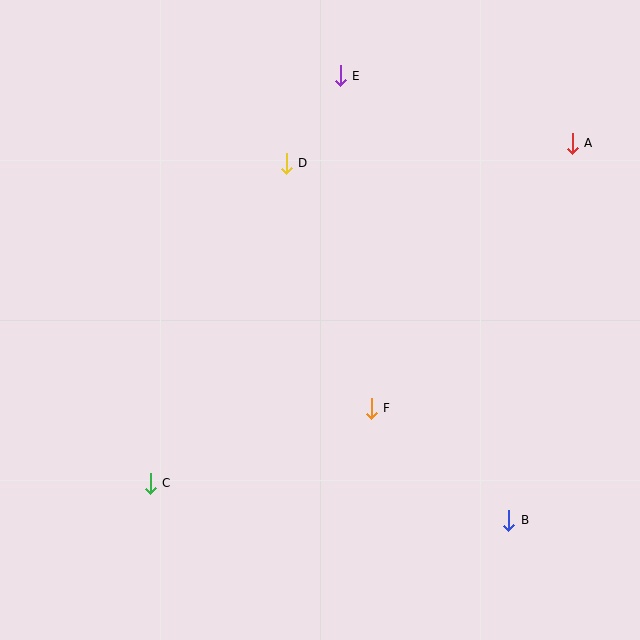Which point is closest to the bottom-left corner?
Point C is closest to the bottom-left corner.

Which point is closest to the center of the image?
Point F at (371, 408) is closest to the center.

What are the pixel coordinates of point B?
Point B is at (509, 520).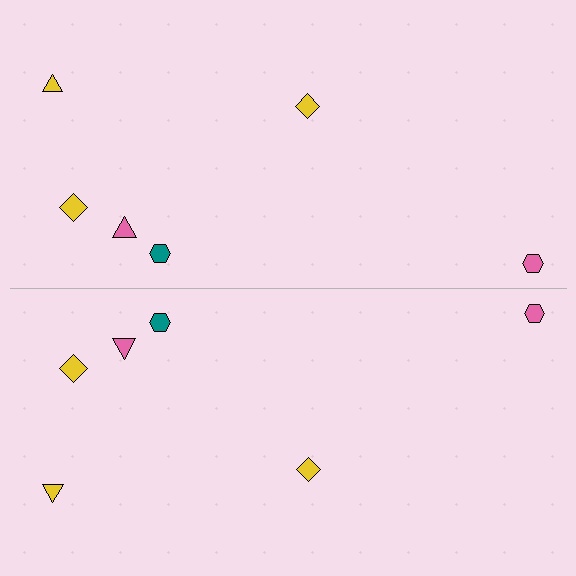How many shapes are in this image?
There are 12 shapes in this image.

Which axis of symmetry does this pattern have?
The pattern has a horizontal axis of symmetry running through the center of the image.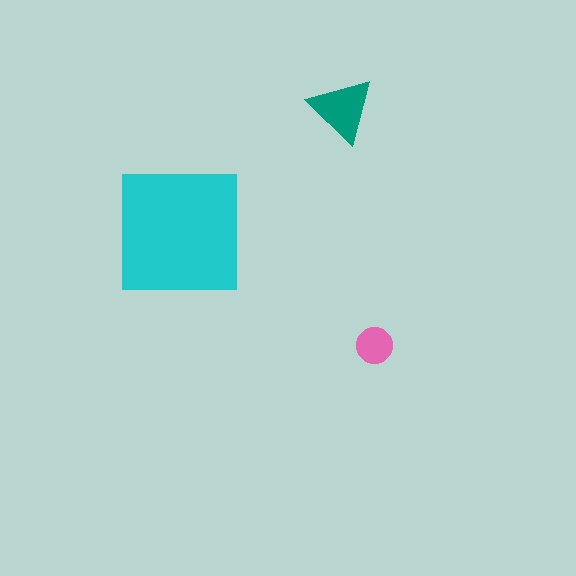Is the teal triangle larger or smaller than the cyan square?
Smaller.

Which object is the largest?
The cyan square.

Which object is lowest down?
The pink circle is bottommost.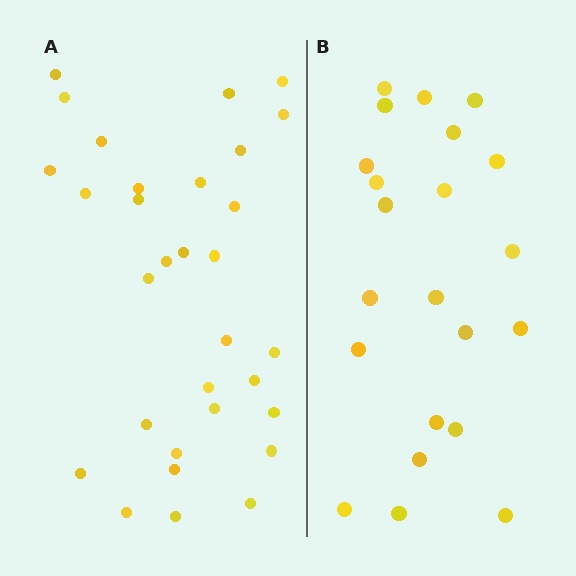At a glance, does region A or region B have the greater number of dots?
Region A (the left region) has more dots.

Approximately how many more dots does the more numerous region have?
Region A has roughly 8 or so more dots than region B.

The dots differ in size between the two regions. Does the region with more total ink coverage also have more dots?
No. Region B has more total ink coverage because its dots are larger, but region A actually contains more individual dots. Total area can be misleading — the number of items is what matters here.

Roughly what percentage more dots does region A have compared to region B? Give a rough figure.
About 40% more.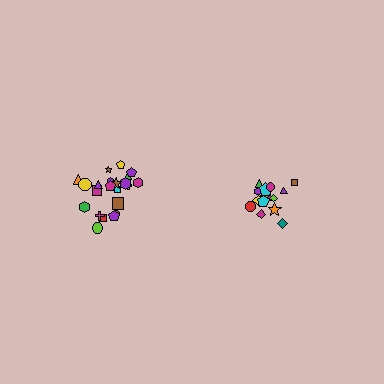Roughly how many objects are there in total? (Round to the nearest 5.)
Roughly 40 objects in total.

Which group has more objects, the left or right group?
The left group.